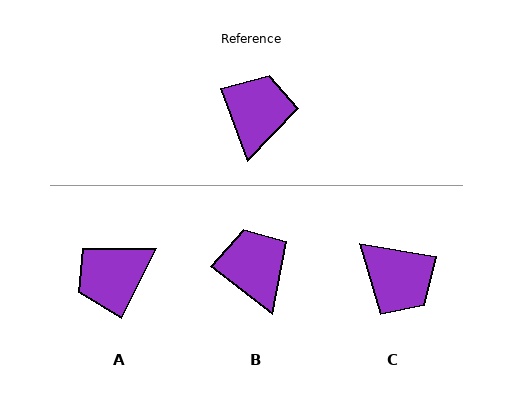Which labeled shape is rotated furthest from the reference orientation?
A, about 134 degrees away.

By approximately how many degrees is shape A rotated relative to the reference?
Approximately 134 degrees counter-clockwise.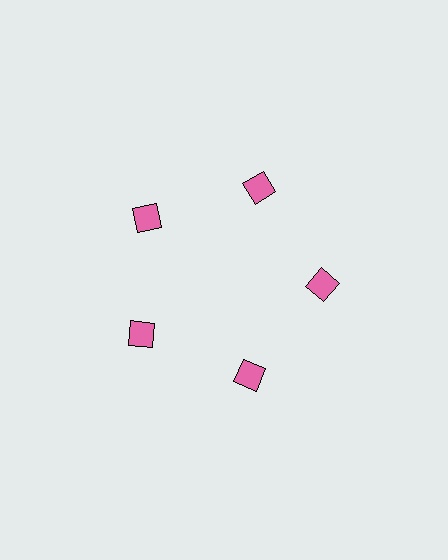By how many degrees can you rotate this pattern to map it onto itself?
The pattern maps onto itself every 72 degrees of rotation.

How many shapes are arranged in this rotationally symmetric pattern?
There are 5 shapes, arranged in 5 groups of 1.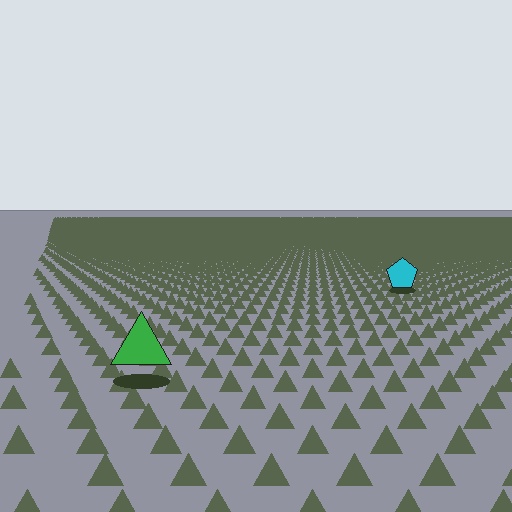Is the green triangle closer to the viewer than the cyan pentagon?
Yes. The green triangle is closer — you can tell from the texture gradient: the ground texture is coarser near it.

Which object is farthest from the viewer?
The cyan pentagon is farthest from the viewer. It appears smaller and the ground texture around it is denser.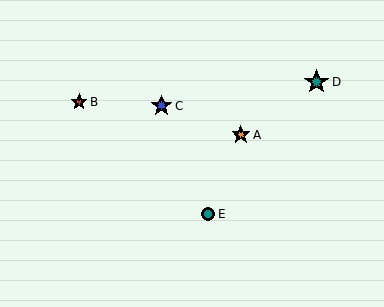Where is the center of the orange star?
The center of the orange star is at (241, 135).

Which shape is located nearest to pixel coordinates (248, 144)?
The orange star (labeled A) at (241, 135) is nearest to that location.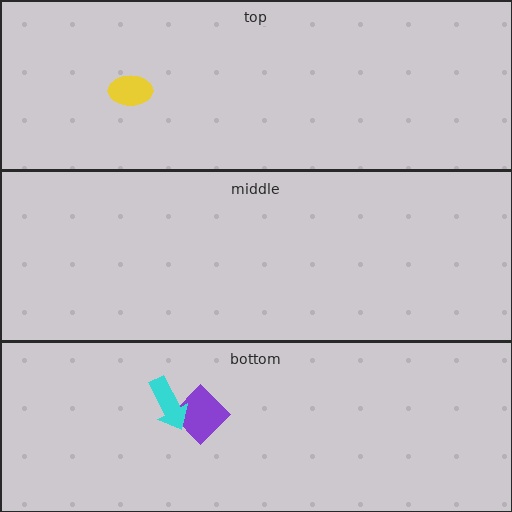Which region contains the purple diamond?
The bottom region.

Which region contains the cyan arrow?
The bottom region.